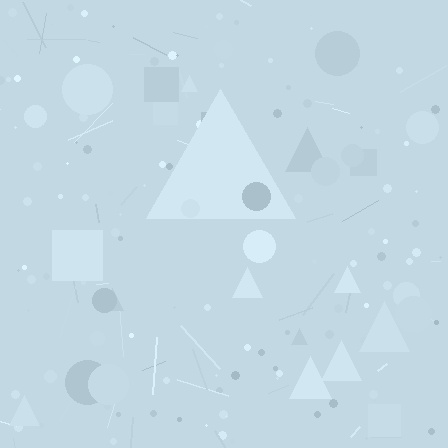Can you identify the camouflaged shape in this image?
The camouflaged shape is a triangle.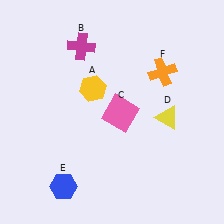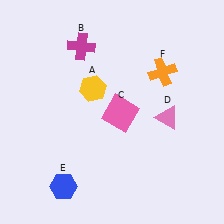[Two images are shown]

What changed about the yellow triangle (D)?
In Image 1, D is yellow. In Image 2, it changed to pink.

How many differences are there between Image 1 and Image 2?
There is 1 difference between the two images.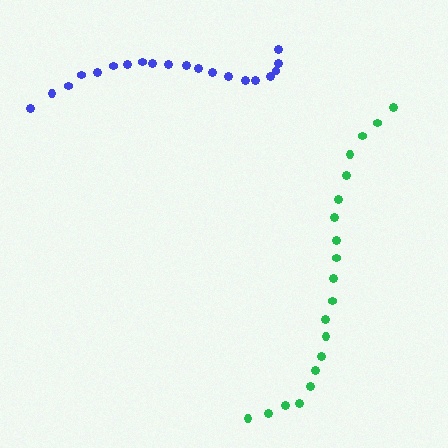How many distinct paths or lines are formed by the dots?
There are 2 distinct paths.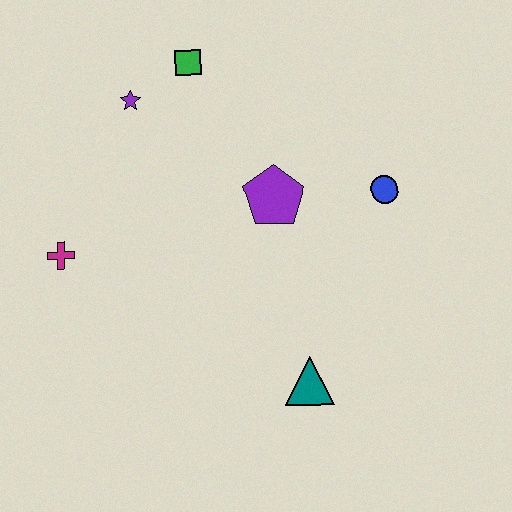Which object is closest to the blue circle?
The purple pentagon is closest to the blue circle.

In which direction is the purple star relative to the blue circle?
The purple star is to the left of the blue circle.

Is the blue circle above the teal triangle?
Yes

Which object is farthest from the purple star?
The teal triangle is farthest from the purple star.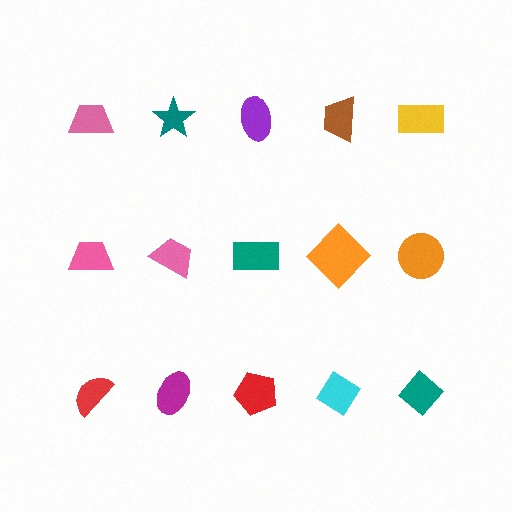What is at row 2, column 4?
An orange diamond.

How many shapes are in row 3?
5 shapes.